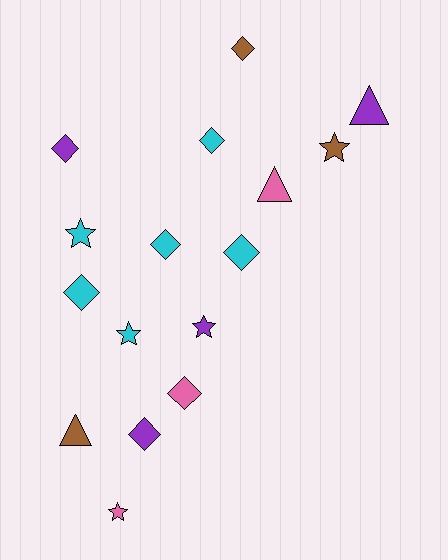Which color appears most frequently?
Cyan, with 6 objects.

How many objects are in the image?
There are 16 objects.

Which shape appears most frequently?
Diamond, with 8 objects.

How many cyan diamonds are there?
There are 4 cyan diamonds.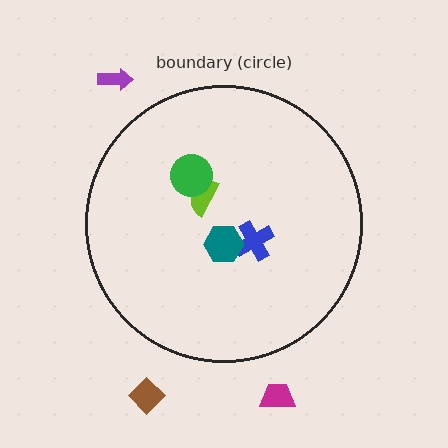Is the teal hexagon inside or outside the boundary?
Inside.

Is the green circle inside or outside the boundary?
Inside.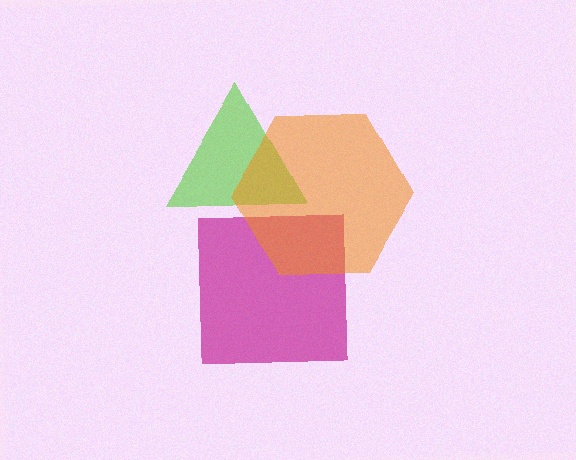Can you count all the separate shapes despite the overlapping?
Yes, there are 3 separate shapes.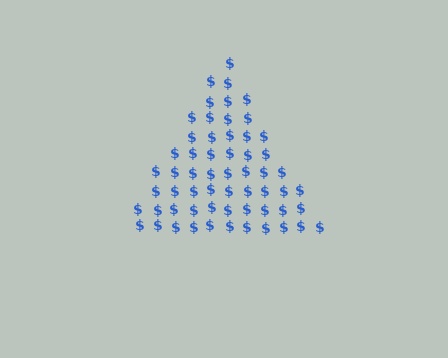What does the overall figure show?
The overall figure shows a triangle.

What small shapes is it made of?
It is made of small dollar signs.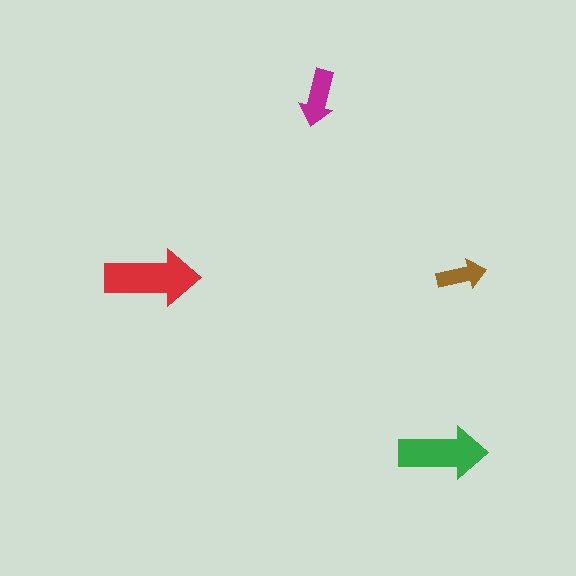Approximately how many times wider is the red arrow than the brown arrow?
About 2 times wider.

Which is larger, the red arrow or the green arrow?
The red one.